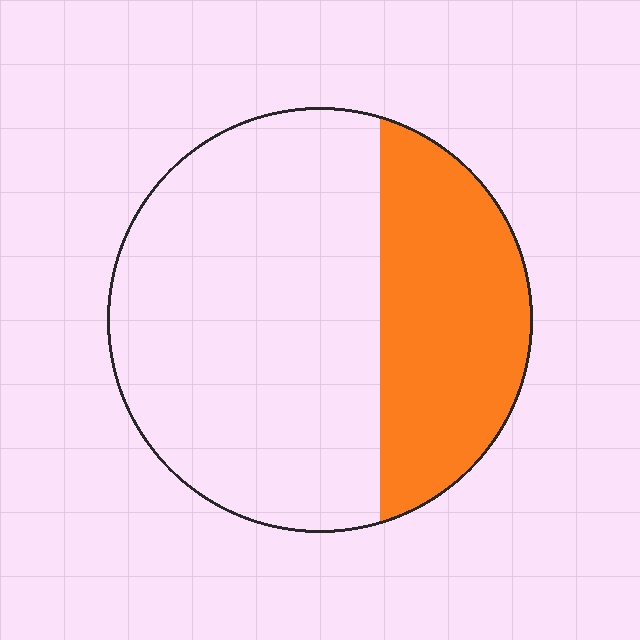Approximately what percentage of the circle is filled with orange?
Approximately 30%.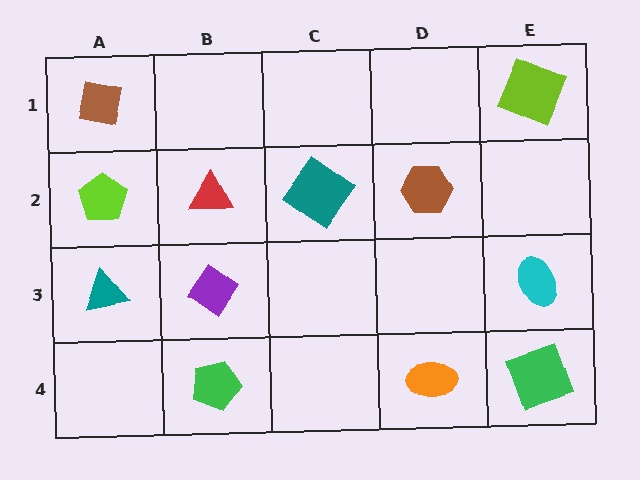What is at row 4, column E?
A green square.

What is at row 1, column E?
A lime square.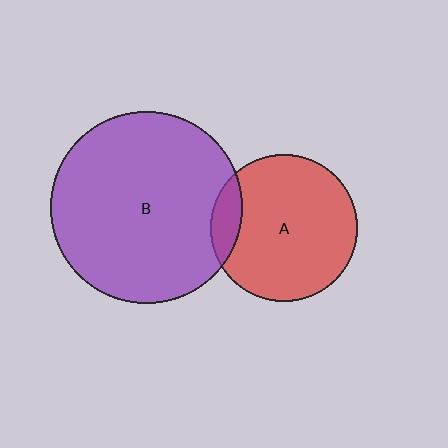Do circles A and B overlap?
Yes.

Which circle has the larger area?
Circle B (purple).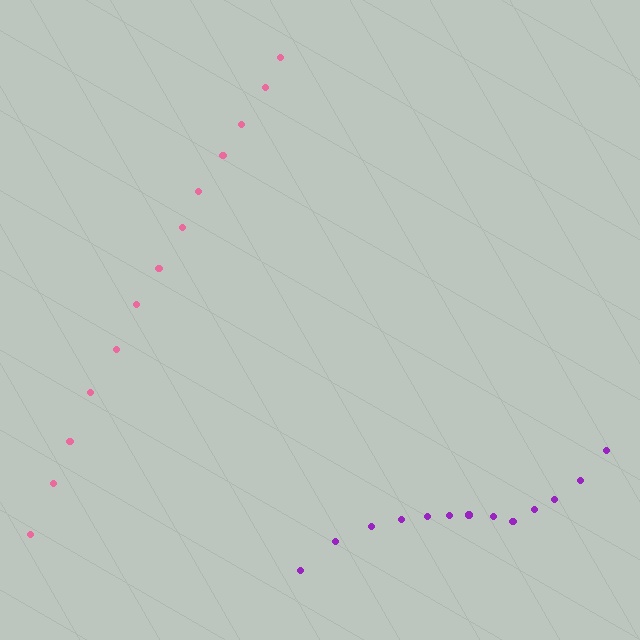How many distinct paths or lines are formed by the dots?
There are 2 distinct paths.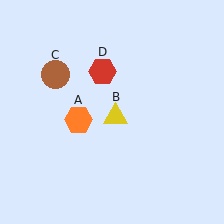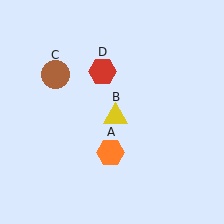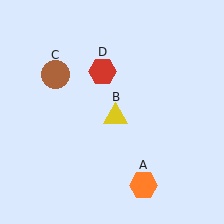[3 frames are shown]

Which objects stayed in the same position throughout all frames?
Yellow triangle (object B) and brown circle (object C) and red hexagon (object D) remained stationary.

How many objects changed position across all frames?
1 object changed position: orange hexagon (object A).